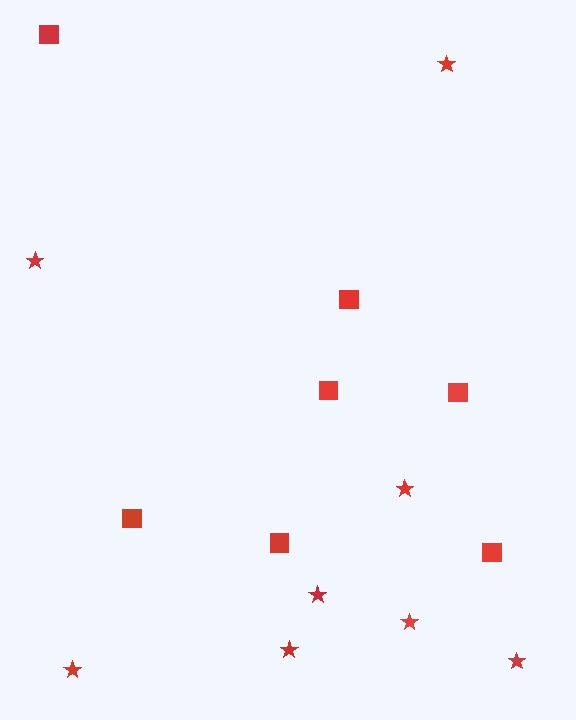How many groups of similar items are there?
There are 2 groups: one group of stars (8) and one group of squares (7).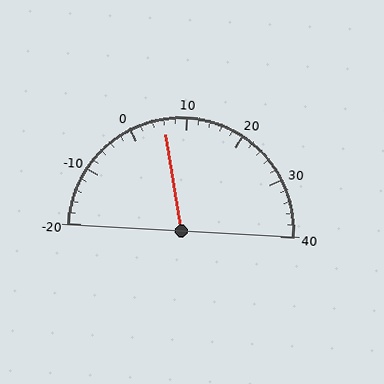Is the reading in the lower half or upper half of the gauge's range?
The reading is in the lower half of the range (-20 to 40).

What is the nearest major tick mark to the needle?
The nearest major tick mark is 10.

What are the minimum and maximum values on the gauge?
The gauge ranges from -20 to 40.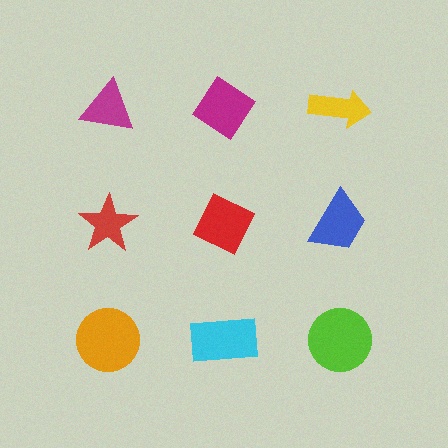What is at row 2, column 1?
A red star.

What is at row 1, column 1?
A magenta triangle.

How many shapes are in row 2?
3 shapes.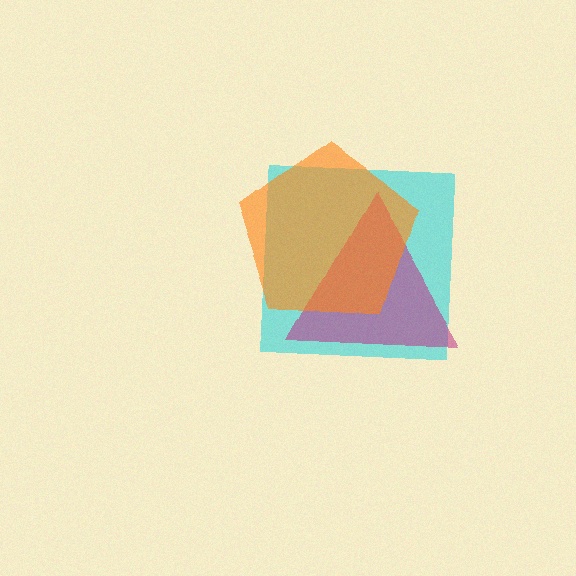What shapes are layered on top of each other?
The layered shapes are: a cyan square, a magenta triangle, an orange pentagon.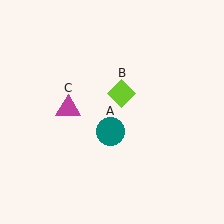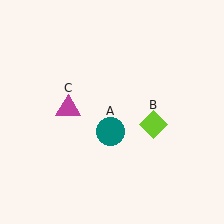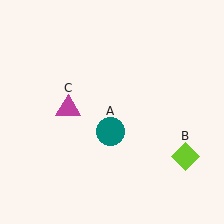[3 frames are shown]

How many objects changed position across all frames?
1 object changed position: lime diamond (object B).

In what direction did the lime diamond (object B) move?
The lime diamond (object B) moved down and to the right.